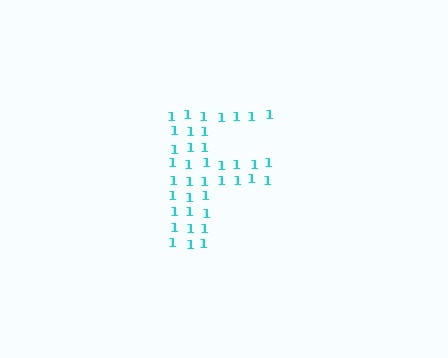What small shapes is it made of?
It is made of small digit 1's.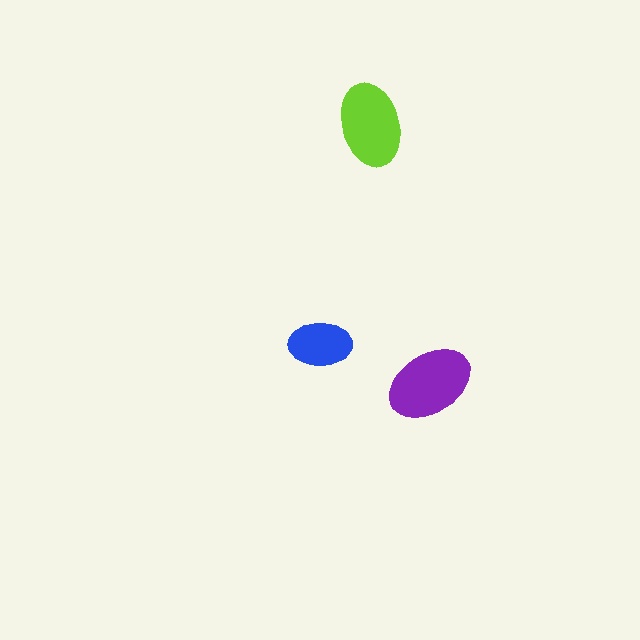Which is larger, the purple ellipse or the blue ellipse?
The purple one.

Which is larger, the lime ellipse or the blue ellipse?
The lime one.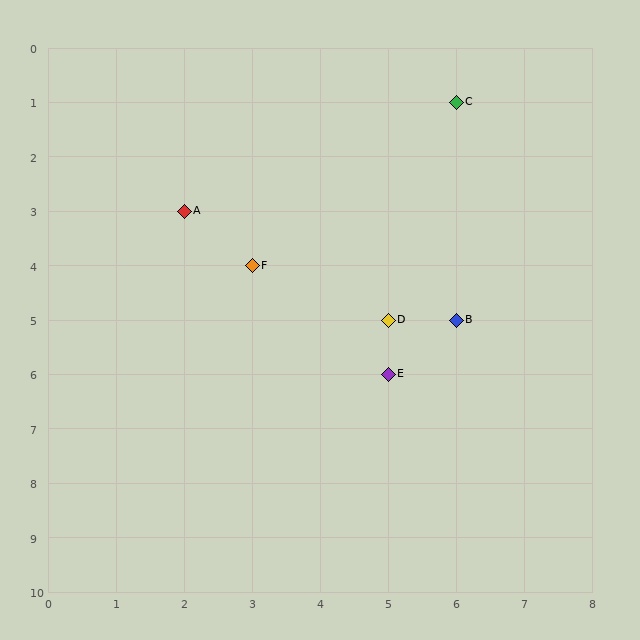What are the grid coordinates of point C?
Point C is at grid coordinates (6, 1).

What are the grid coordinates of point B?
Point B is at grid coordinates (6, 5).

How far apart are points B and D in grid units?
Points B and D are 1 column apart.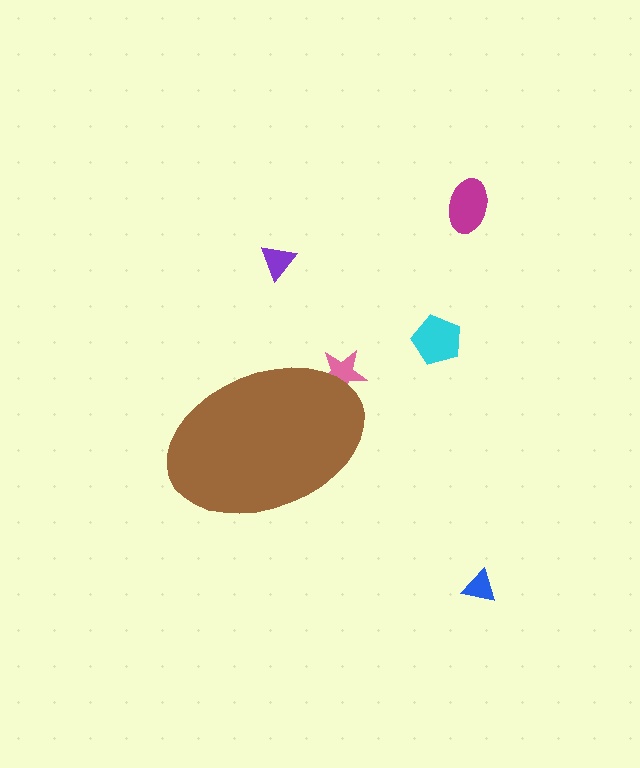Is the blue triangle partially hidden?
No, the blue triangle is fully visible.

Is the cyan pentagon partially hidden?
No, the cyan pentagon is fully visible.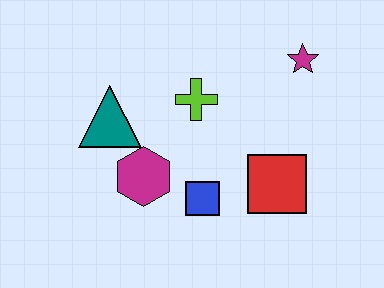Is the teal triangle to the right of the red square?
No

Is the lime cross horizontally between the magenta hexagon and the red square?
Yes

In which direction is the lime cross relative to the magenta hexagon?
The lime cross is above the magenta hexagon.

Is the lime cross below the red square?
No